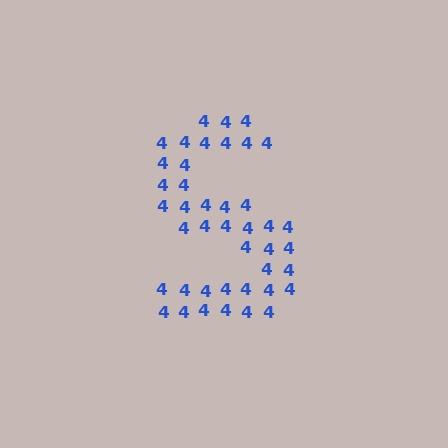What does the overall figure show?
The overall figure shows the letter S.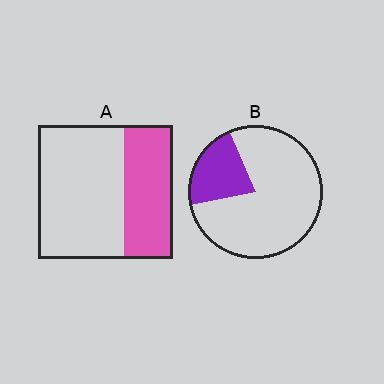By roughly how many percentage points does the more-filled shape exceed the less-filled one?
By roughly 15 percentage points (A over B).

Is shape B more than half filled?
No.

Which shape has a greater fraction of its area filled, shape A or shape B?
Shape A.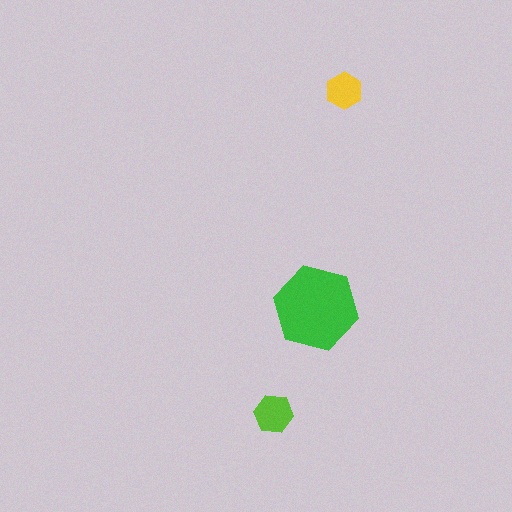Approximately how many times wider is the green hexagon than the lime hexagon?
About 2 times wider.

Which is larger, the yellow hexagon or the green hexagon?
The green one.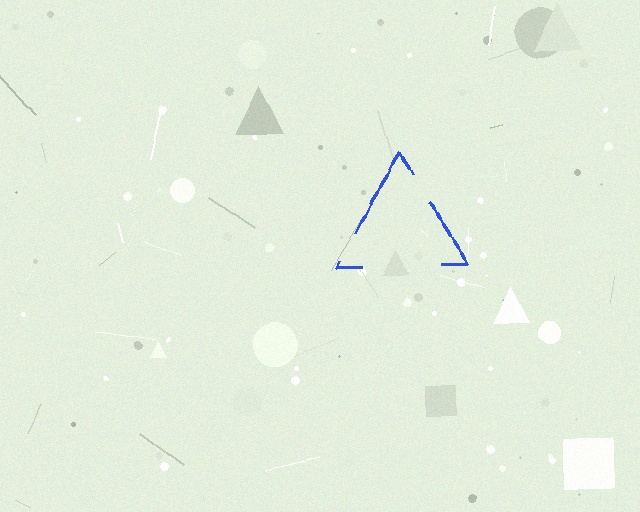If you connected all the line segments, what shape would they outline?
They would outline a triangle.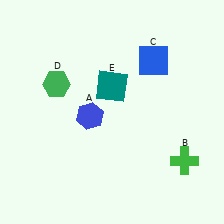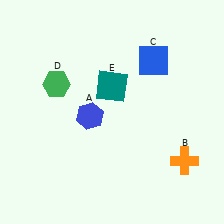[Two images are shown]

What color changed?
The cross (B) changed from green in Image 1 to orange in Image 2.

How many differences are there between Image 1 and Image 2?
There is 1 difference between the two images.